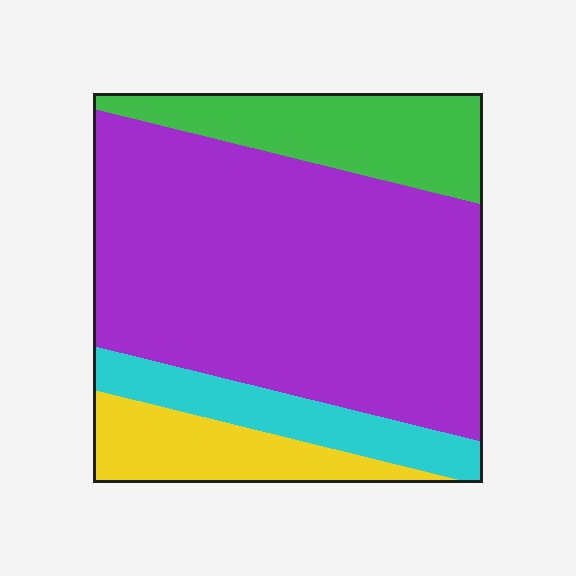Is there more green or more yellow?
Green.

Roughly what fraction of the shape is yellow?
Yellow takes up less than a quarter of the shape.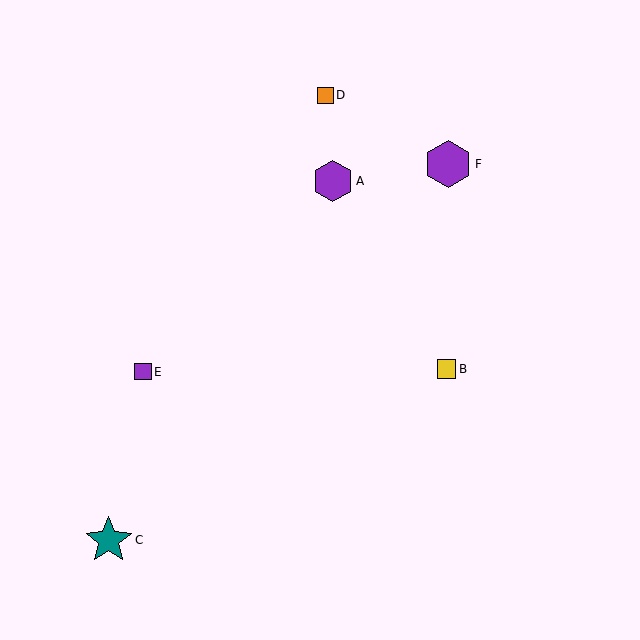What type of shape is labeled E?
Shape E is a purple square.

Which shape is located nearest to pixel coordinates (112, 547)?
The teal star (labeled C) at (109, 540) is nearest to that location.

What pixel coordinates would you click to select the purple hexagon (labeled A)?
Click at (333, 181) to select the purple hexagon A.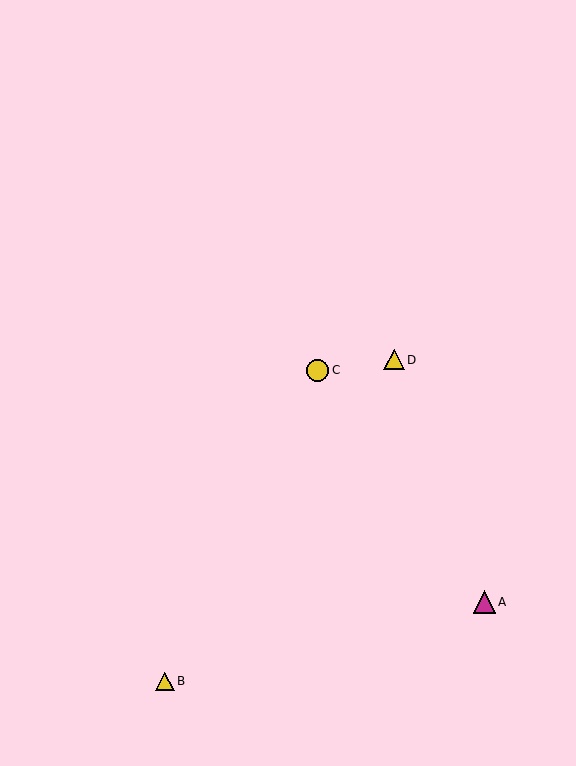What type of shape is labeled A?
Shape A is a magenta triangle.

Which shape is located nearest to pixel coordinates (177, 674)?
The yellow triangle (labeled B) at (165, 681) is nearest to that location.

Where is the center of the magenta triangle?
The center of the magenta triangle is at (484, 602).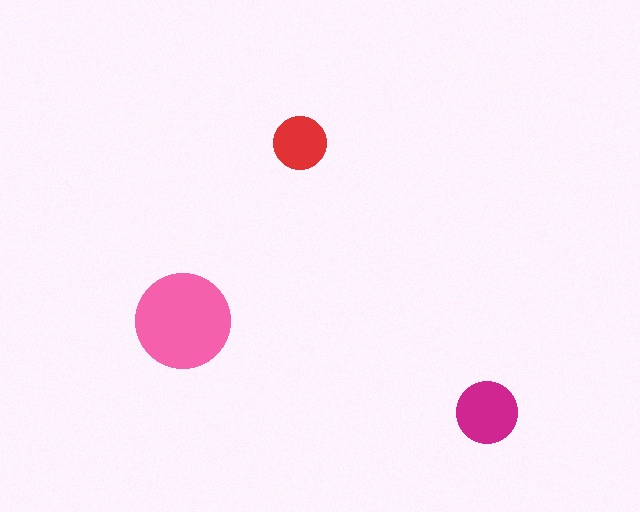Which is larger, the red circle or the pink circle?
The pink one.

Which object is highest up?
The red circle is topmost.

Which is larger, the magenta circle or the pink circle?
The pink one.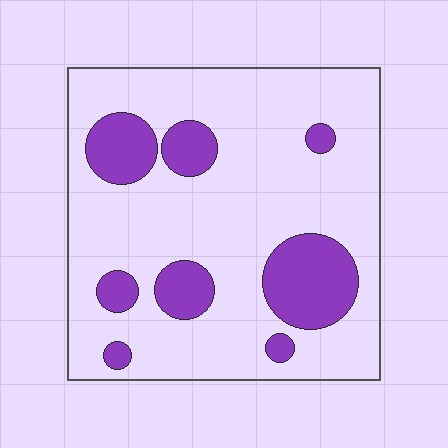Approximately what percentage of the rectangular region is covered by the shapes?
Approximately 20%.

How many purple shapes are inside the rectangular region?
8.